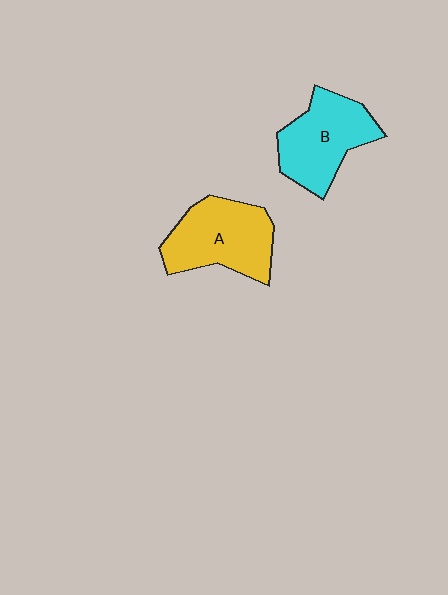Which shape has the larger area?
Shape A (yellow).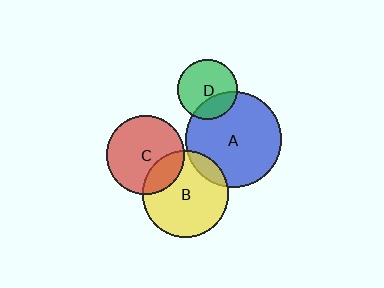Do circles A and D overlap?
Yes.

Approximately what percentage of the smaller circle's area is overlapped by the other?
Approximately 25%.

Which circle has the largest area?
Circle A (blue).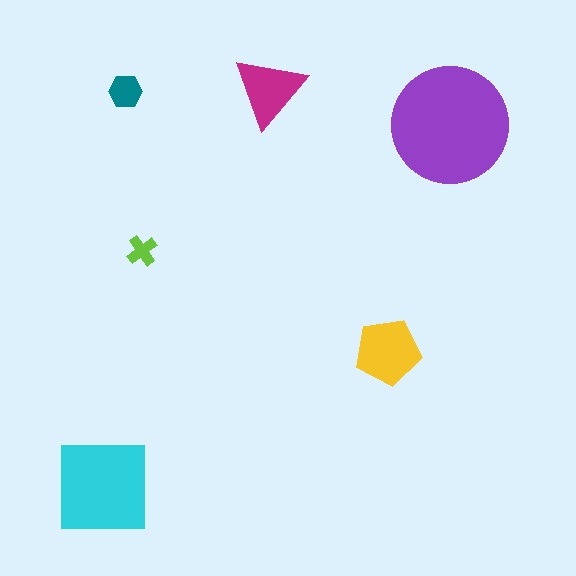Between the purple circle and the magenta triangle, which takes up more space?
The purple circle.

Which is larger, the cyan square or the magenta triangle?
The cyan square.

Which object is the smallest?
The lime cross.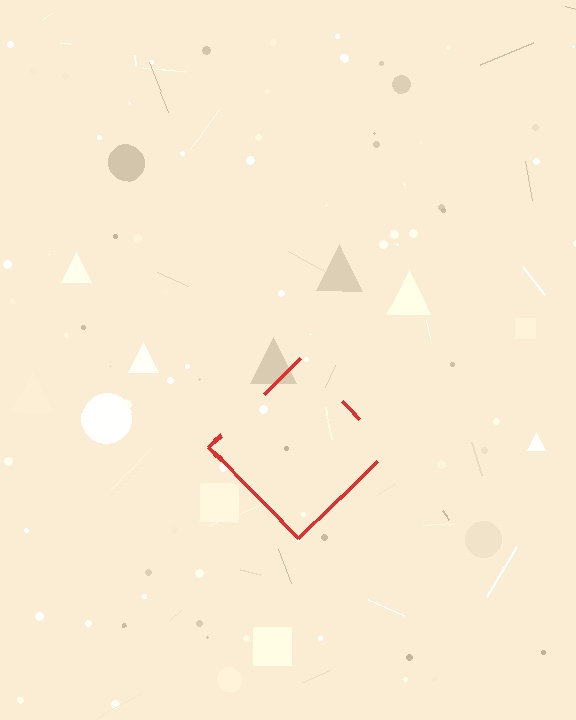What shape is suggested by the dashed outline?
The dashed outline suggests a diamond.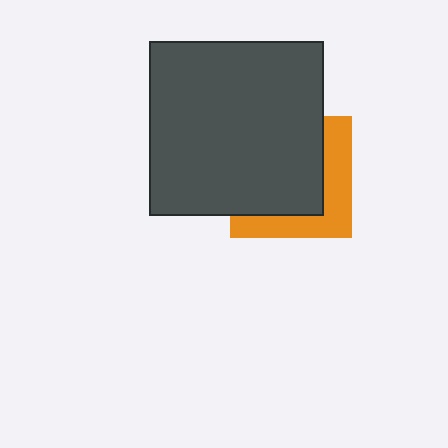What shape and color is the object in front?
The object in front is a dark gray square.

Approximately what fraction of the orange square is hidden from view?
Roughly 63% of the orange square is hidden behind the dark gray square.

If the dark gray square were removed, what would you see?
You would see the complete orange square.